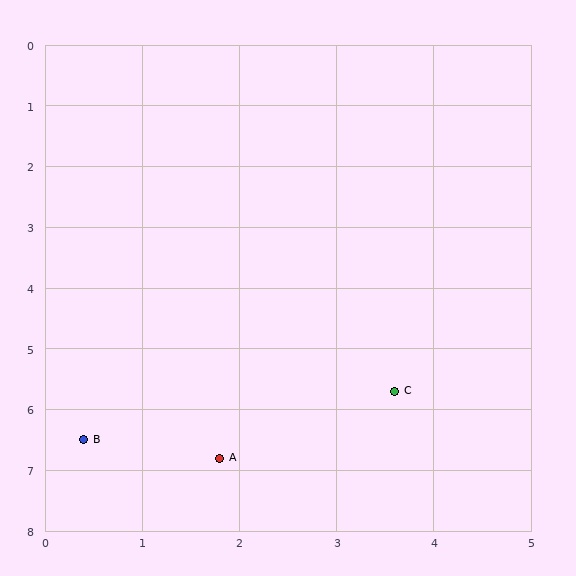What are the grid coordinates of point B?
Point B is at approximately (0.4, 6.5).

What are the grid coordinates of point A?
Point A is at approximately (1.8, 6.8).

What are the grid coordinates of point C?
Point C is at approximately (3.6, 5.7).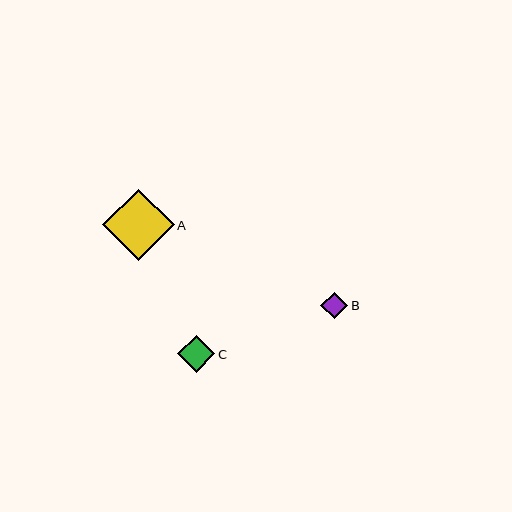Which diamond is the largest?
Diamond A is the largest with a size of approximately 72 pixels.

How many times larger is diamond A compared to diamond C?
Diamond A is approximately 1.9 times the size of diamond C.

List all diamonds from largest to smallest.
From largest to smallest: A, C, B.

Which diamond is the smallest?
Diamond B is the smallest with a size of approximately 27 pixels.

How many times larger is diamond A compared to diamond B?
Diamond A is approximately 2.7 times the size of diamond B.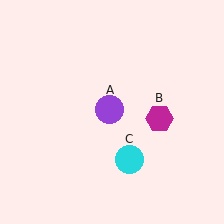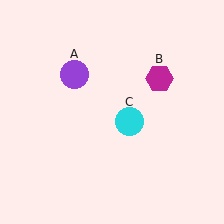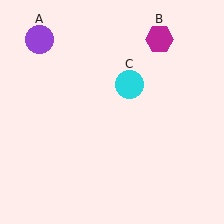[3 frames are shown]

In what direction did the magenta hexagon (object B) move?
The magenta hexagon (object B) moved up.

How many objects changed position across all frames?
3 objects changed position: purple circle (object A), magenta hexagon (object B), cyan circle (object C).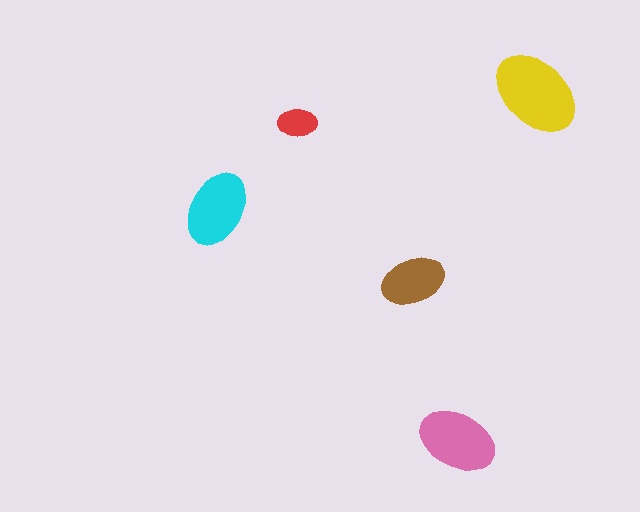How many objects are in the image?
There are 5 objects in the image.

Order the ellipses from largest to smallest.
the yellow one, the pink one, the cyan one, the brown one, the red one.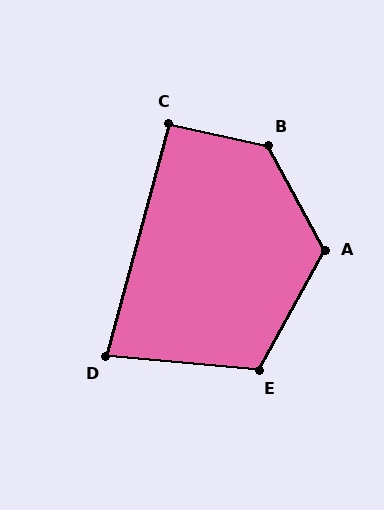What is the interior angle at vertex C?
Approximately 93 degrees (approximately right).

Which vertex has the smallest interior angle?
D, at approximately 80 degrees.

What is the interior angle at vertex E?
Approximately 114 degrees (obtuse).